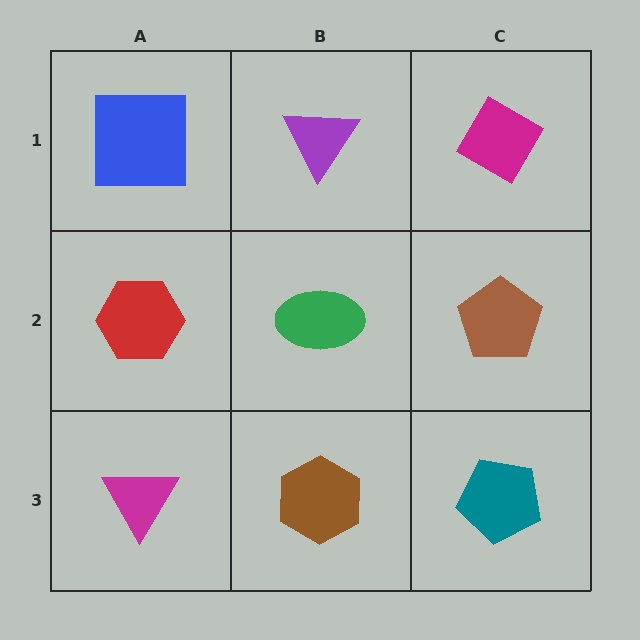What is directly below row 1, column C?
A brown pentagon.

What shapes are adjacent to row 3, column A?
A red hexagon (row 2, column A), a brown hexagon (row 3, column B).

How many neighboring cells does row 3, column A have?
2.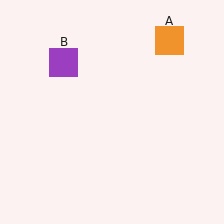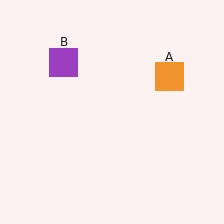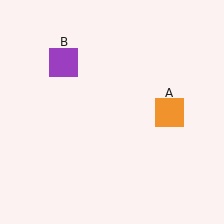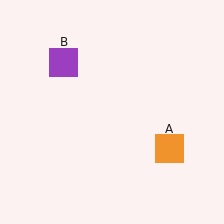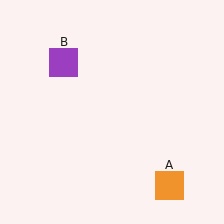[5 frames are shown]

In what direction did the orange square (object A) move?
The orange square (object A) moved down.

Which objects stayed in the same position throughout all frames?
Purple square (object B) remained stationary.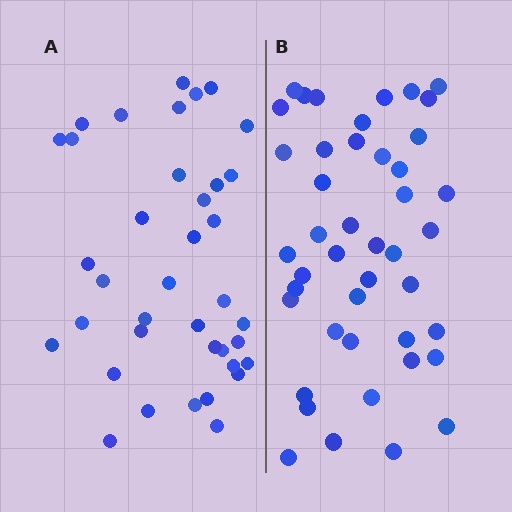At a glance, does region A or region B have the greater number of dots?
Region B (the right region) has more dots.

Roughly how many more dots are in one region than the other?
Region B has about 6 more dots than region A.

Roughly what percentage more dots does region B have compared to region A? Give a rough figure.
About 15% more.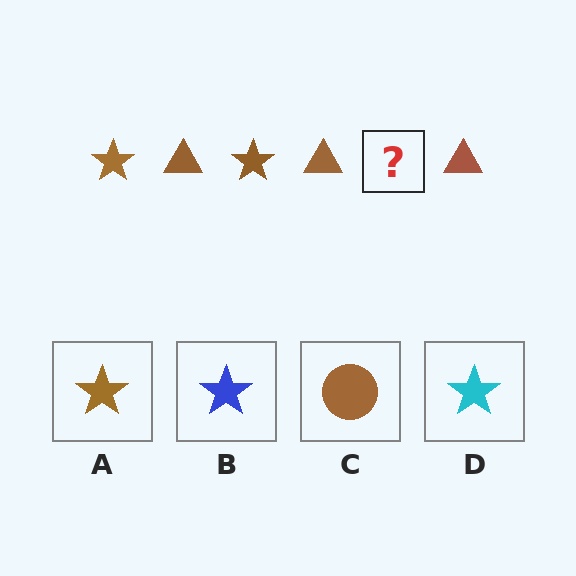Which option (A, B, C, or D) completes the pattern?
A.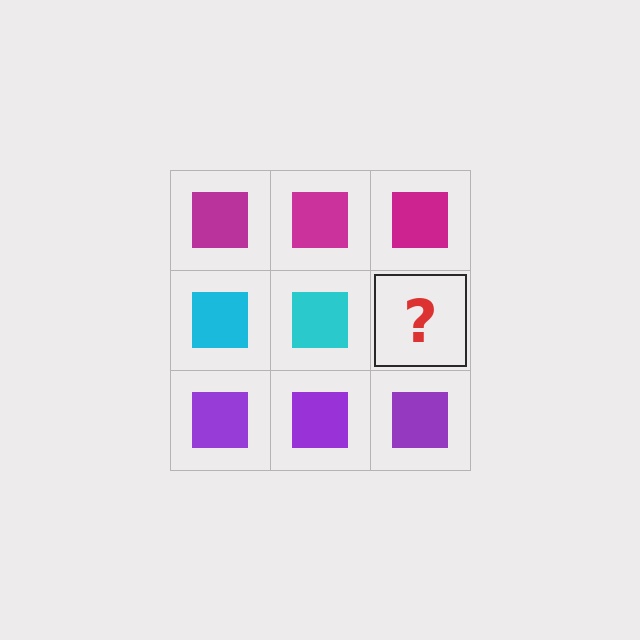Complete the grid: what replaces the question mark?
The question mark should be replaced with a cyan square.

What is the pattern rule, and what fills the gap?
The rule is that each row has a consistent color. The gap should be filled with a cyan square.